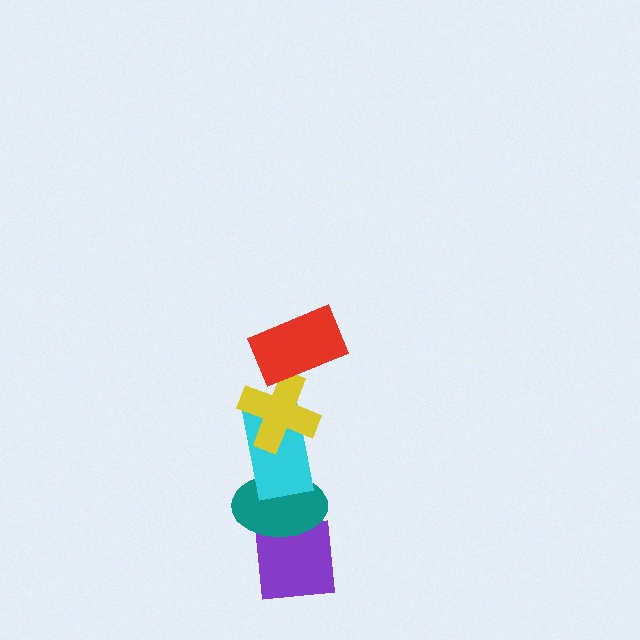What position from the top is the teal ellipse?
The teal ellipse is 4th from the top.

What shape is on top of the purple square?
The teal ellipse is on top of the purple square.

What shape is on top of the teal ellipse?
The cyan rectangle is on top of the teal ellipse.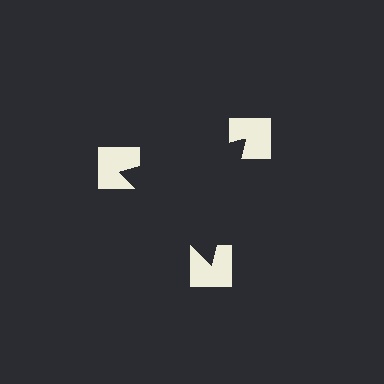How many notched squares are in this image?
There are 3 — one at each vertex of the illusory triangle.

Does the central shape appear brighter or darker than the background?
It typically appears slightly darker than the background, even though no actual brightness change is drawn.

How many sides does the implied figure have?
3 sides.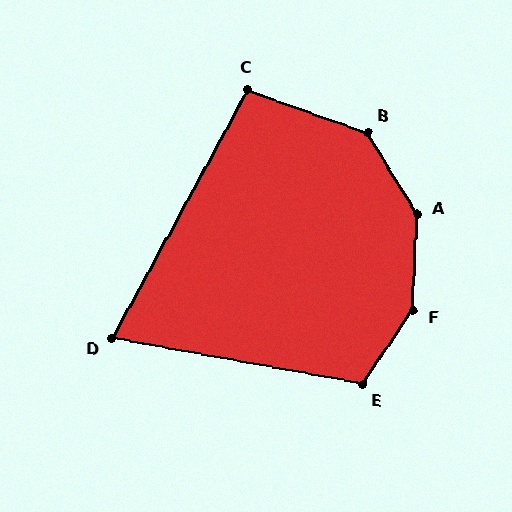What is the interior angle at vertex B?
Approximately 141 degrees (obtuse).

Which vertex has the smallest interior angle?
D, at approximately 72 degrees.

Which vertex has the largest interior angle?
F, at approximately 148 degrees.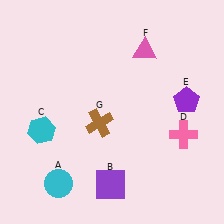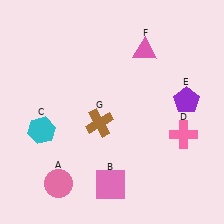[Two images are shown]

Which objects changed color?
A changed from cyan to pink. B changed from purple to pink.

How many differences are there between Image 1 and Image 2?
There are 2 differences between the two images.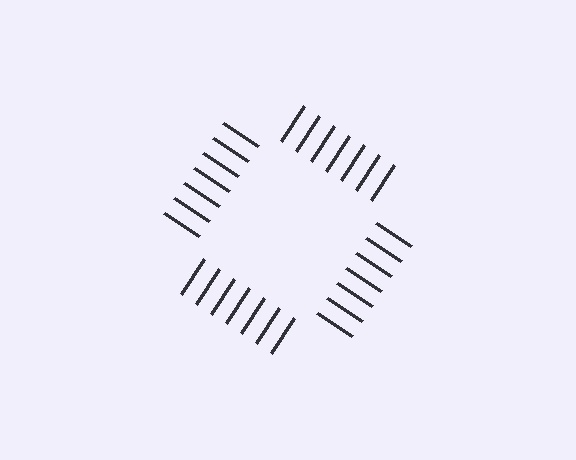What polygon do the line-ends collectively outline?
An illusory square — the line segments terminate on its edges but no continuous stroke is drawn.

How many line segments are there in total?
28 — 7 along each of the 4 edges.